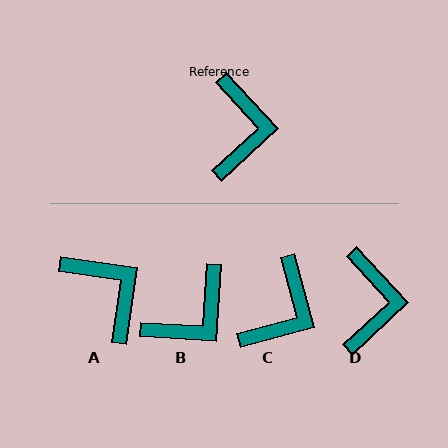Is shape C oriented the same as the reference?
No, it is off by about 27 degrees.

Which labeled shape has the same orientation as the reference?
D.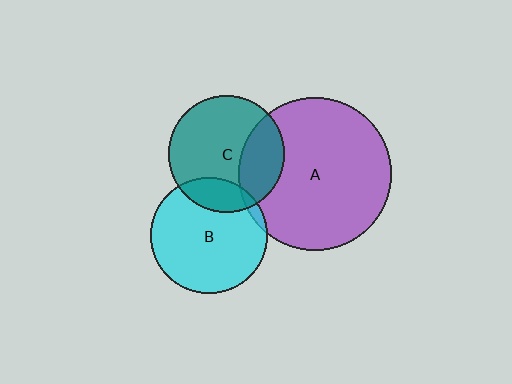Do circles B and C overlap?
Yes.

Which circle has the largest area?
Circle A (purple).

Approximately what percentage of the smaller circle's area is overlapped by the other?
Approximately 15%.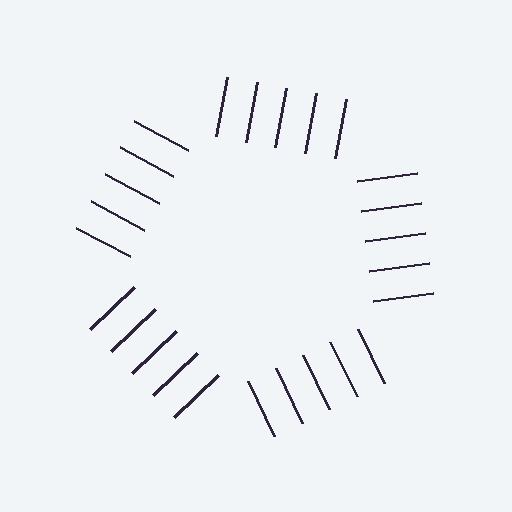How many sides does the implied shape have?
5 sides — the line-ends trace a pentagon.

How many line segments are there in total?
25 — 5 along each of the 5 edges.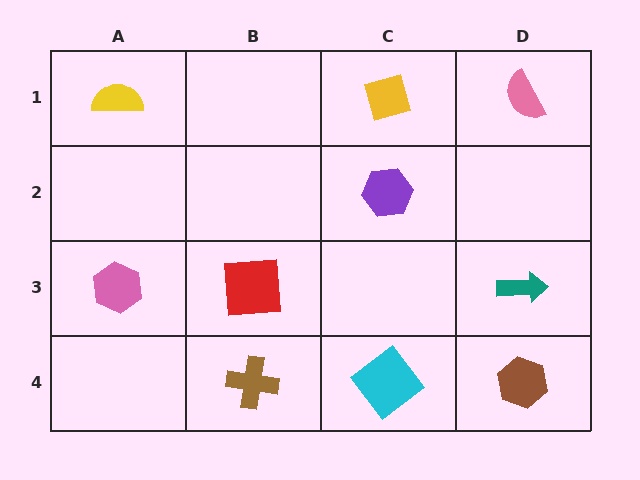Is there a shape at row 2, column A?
No, that cell is empty.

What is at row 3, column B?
A red square.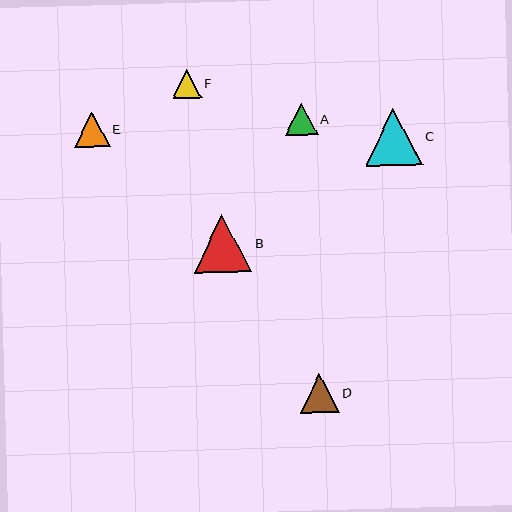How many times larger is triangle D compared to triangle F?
Triangle D is approximately 1.3 times the size of triangle F.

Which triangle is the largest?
Triangle B is the largest with a size of approximately 58 pixels.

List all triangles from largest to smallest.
From largest to smallest: B, C, D, E, A, F.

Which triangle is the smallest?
Triangle F is the smallest with a size of approximately 29 pixels.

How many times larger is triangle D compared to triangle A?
Triangle D is approximately 1.2 times the size of triangle A.